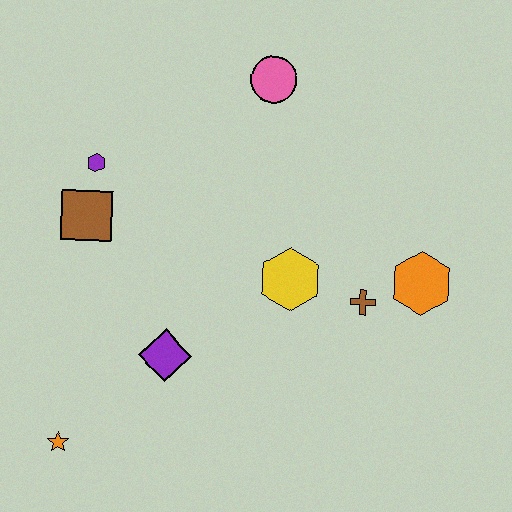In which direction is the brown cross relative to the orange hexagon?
The brown cross is to the left of the orange hexagon.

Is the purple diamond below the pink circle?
Yes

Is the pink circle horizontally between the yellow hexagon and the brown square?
Yes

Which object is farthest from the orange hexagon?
The orange star is farthest from the orange hexagon.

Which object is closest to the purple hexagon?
The brown square is closest to the purple hexagon.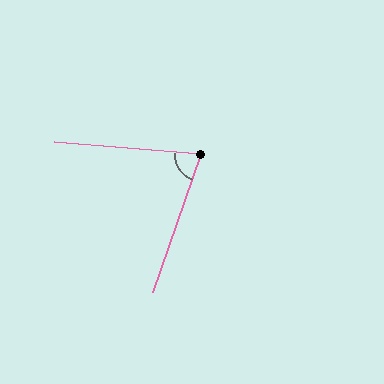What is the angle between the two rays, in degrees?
Approximately 76 degrees.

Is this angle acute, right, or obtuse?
It is acute.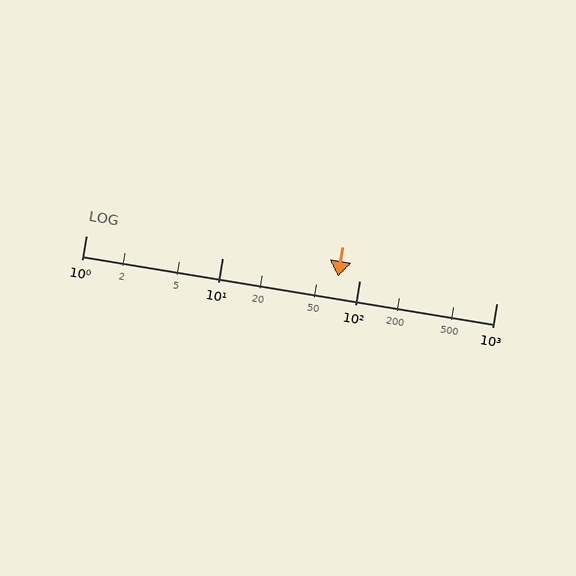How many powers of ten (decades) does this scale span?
The scale spans 3 decades, from 1 to 1000.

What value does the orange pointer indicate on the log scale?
The pointer indicates approximately 70.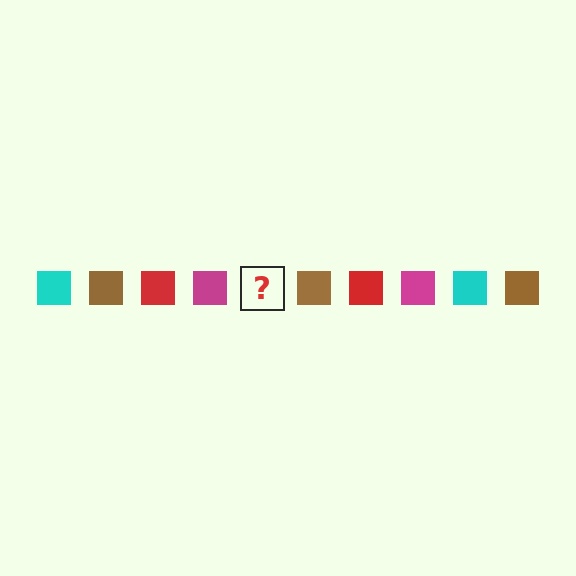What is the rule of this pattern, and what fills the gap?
The rule is that the pattern cycles through cyan, brown, red, magenta squares. The gap should be filled with a cyan square.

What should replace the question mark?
The question mark should be replaced with a cyan square.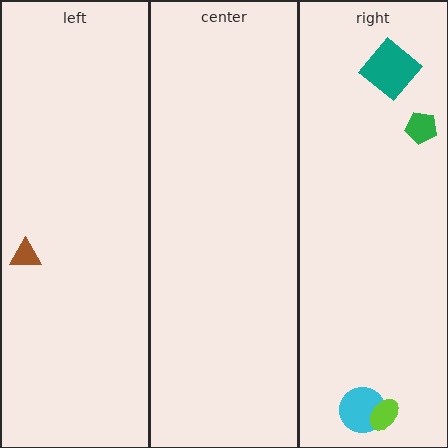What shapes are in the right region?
The cyan circle, the lime ellipse, the green pentagon, the teal diamond.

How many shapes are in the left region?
1.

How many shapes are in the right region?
4.